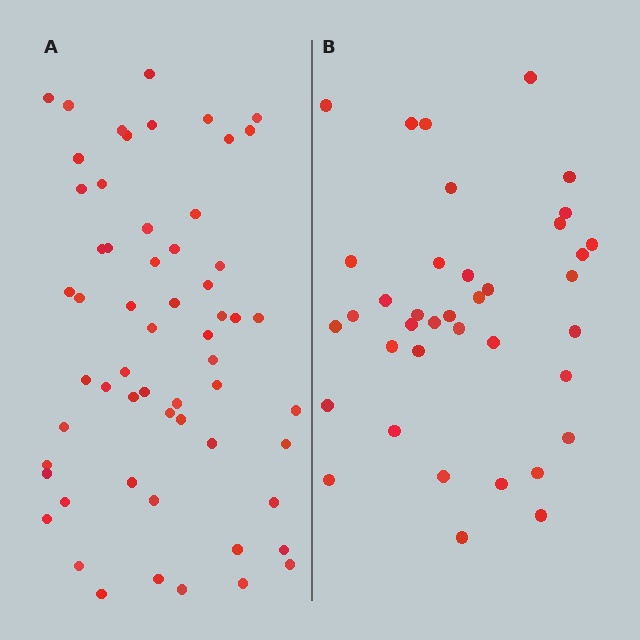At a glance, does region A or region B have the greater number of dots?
Region A (the left region) has more dots.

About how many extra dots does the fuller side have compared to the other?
Region A has approximately 20 more dots than region B.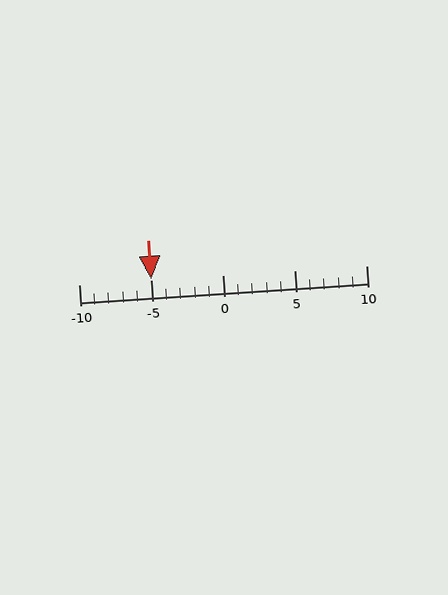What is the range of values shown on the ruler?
The ruler shows values from -10 to 10.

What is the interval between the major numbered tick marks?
The major tick marks are spaced 5 units apart.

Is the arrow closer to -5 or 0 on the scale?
The arrow is closer to -5.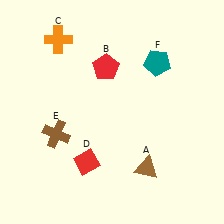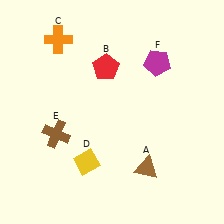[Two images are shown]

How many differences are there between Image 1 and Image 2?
There are 2 differences between the two images.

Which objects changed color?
D changed from red to yellow. F changed from teal to magenta.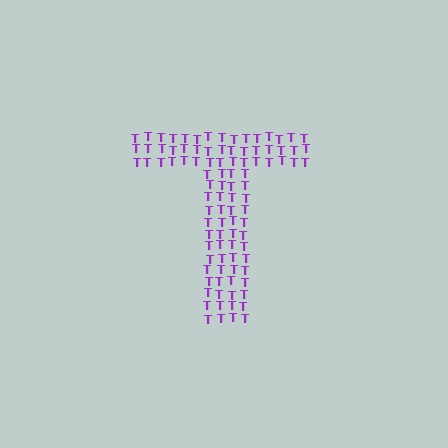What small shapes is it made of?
It is made of small letter T's.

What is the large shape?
The large shape is the letter T.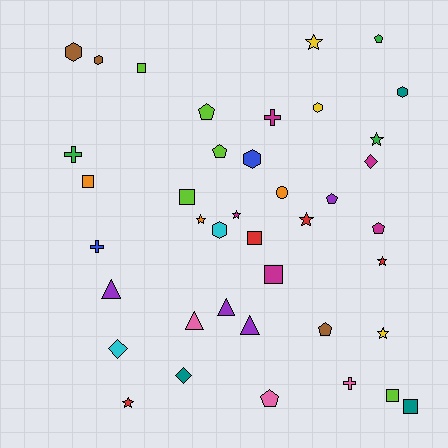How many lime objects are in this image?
There are 5 lime objects.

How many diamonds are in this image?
There are 3 diamonds.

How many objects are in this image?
There are 40 objects.